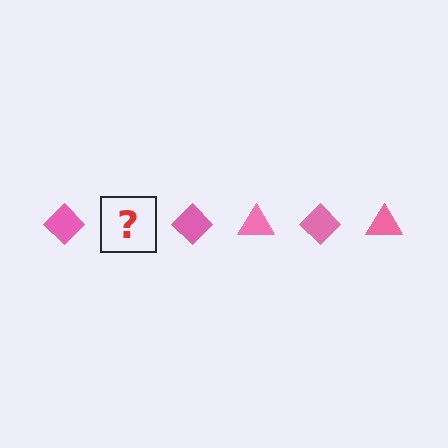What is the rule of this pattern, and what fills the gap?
The rule is that the pattern cycles through diamond, triangle shapes in pink. The gap should be filled with a pink triangle.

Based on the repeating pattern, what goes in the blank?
The blank should be a pink triangle.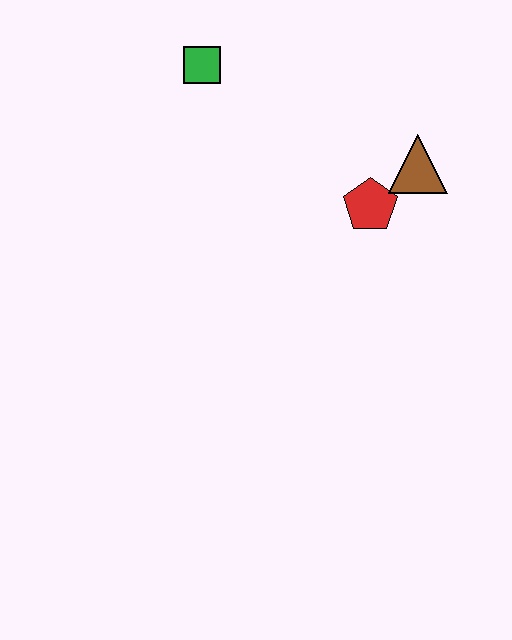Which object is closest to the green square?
The red pentagon is closest to the green square.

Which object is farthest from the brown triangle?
The green square is farthest from the brown triangle.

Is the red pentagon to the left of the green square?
No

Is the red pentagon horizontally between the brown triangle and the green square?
Yes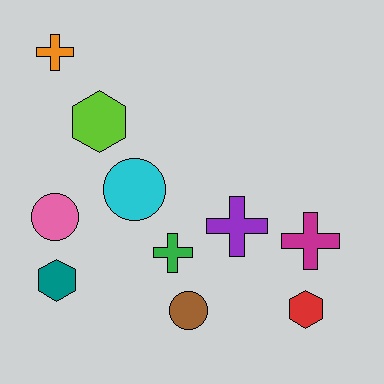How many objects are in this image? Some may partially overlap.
There are 10 objects.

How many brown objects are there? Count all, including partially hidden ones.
There is 1 brown object.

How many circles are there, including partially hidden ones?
There are 3 circles.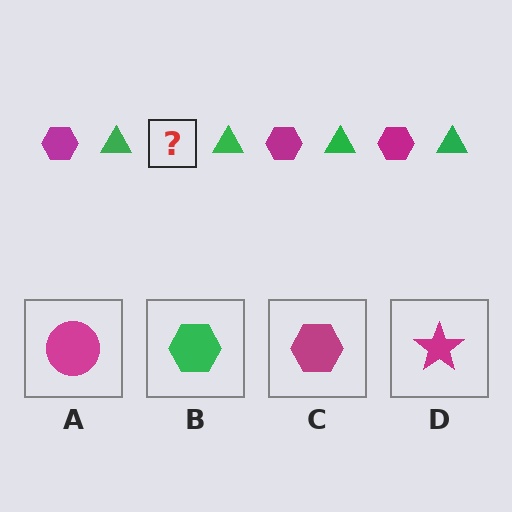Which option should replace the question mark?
Option C.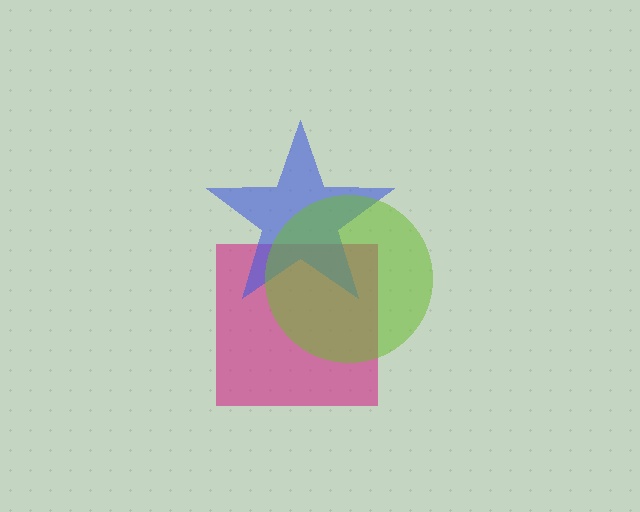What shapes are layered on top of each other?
The layered shapes are: a magenta square, a blue star, a lime circle.